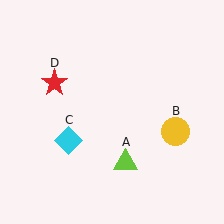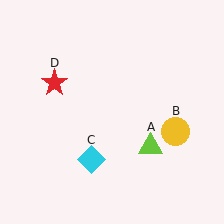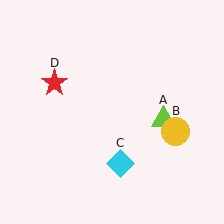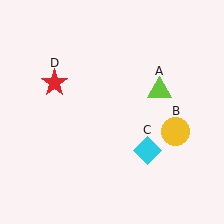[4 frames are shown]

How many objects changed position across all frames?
2 objects changed position: lime triangle (object A), cyan diamond (object C).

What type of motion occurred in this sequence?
The lime triangle (object A), cyan diamond (object C) rotated counterclockwise around the center of the scene.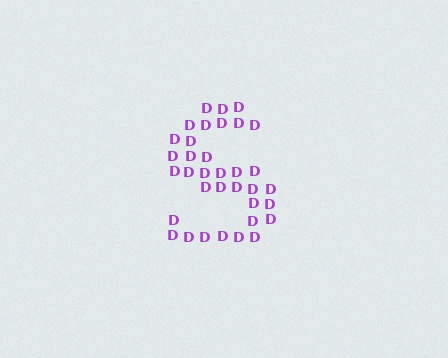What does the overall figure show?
The overall figure shows the letter S.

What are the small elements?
The small elements are letter D's.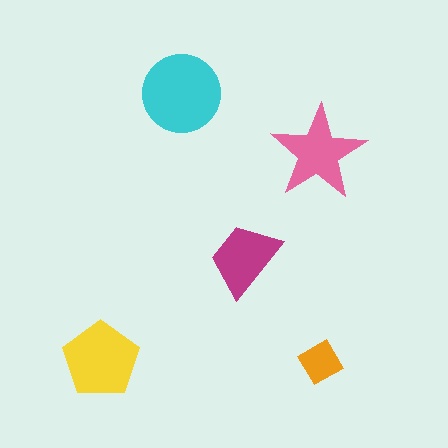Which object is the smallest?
The orange diamond.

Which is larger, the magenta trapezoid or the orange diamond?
The magenta trapezoid.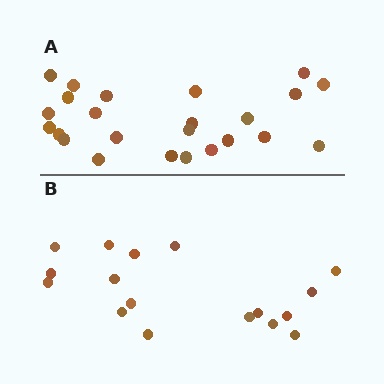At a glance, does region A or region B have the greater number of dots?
Region A (the top region) has more dots.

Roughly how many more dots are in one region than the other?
Region A has roughly 8 or so more dots than region B.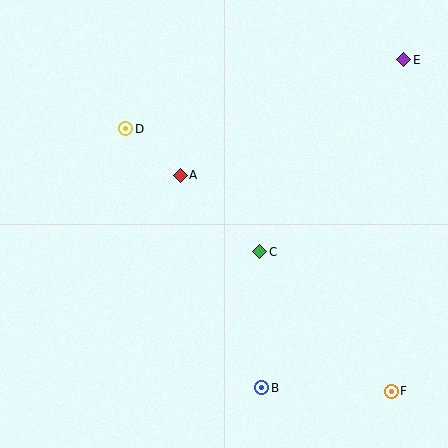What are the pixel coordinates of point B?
Point B is at (262, 388).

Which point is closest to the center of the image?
Point C at (260, 252) is closest to the center.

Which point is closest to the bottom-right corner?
Point F is closest to the bottom-right corner.